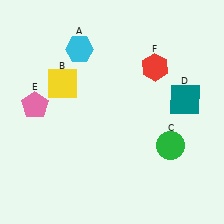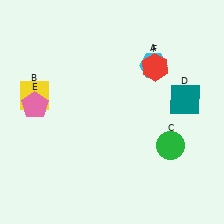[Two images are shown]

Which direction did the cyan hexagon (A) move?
The cyan hexagon (A) moved right.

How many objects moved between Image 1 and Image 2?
2 objects moved between the two images.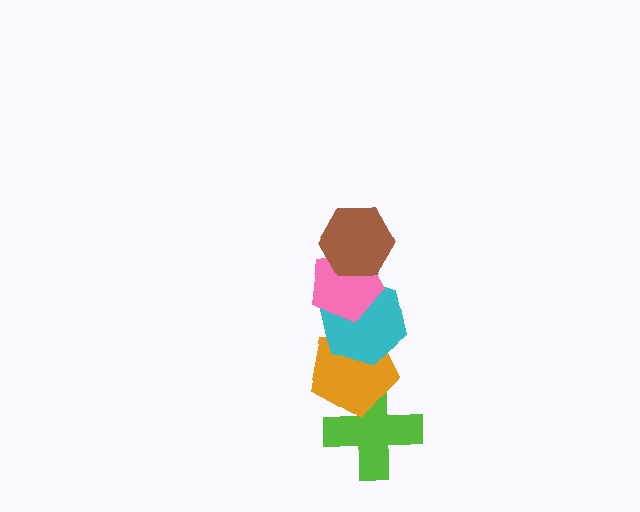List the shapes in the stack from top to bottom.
From top to bottom: the brown hexagon, the pink pentagon, the cyan hexagon, the orange pentagon, the lime cross.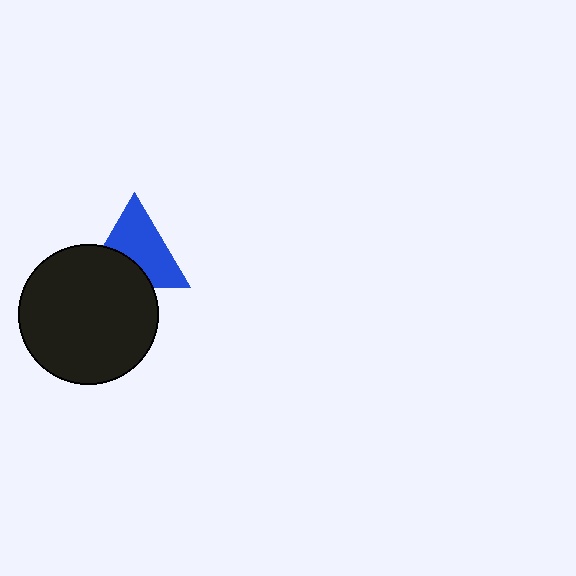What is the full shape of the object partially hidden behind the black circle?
The partially hidden object is a blue triangle.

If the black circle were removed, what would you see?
You would see the complete blue triangle.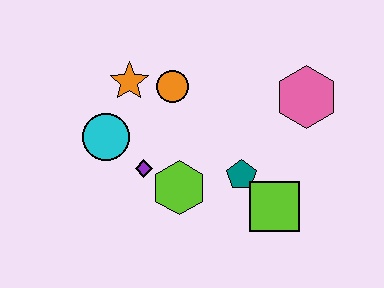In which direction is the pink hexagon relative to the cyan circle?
The pink hexagon is to the right of the cyan circle.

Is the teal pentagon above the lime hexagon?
Yes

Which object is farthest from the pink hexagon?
The cyan circle is farthest from the pink hexagon.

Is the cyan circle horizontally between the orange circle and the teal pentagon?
No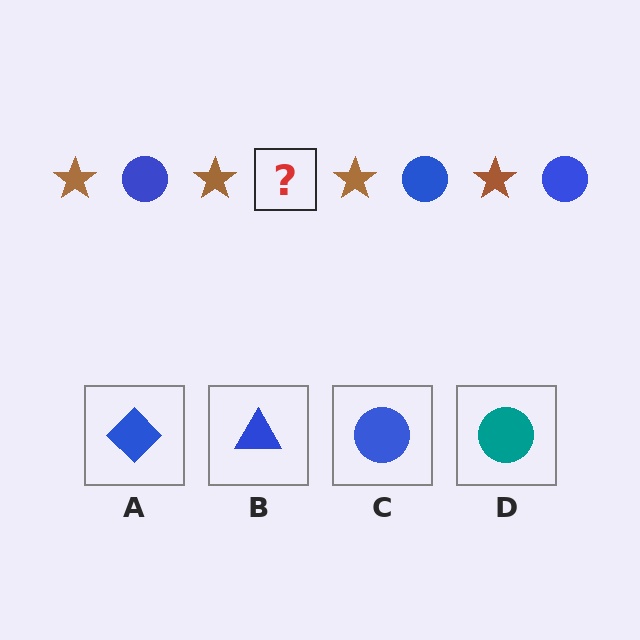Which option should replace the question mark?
Option C.